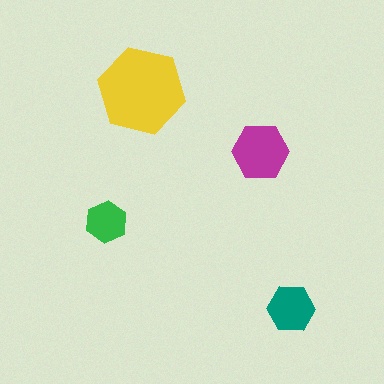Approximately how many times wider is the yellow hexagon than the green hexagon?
About 2 times wider.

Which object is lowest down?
The teal hexagon is bottommost.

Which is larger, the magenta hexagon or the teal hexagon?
The magenta one.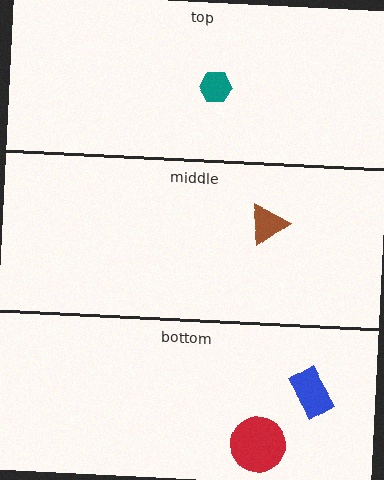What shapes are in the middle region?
The brown triangle.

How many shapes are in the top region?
1.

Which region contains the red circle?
The bottom region.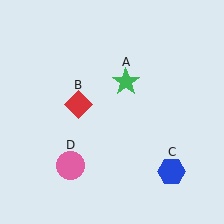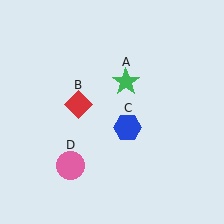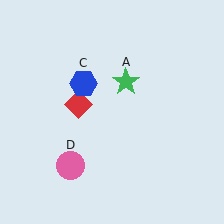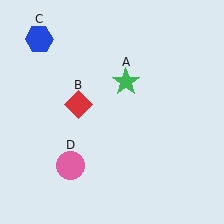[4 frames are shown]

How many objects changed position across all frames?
1 object changed position: blue hexagon (object C).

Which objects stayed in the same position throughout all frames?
Green star (object A) and red diamond (object B) and pink circle (object D) remained stationary.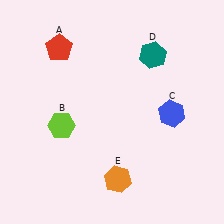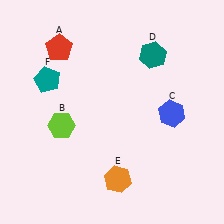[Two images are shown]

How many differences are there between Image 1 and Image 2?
There is 1 difference between the two images.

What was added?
A teal pentagon (F) was added in Image 2.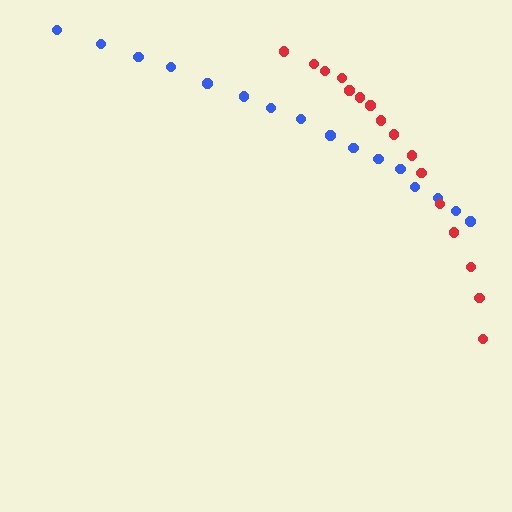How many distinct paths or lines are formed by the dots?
There are 2 distinct paths.